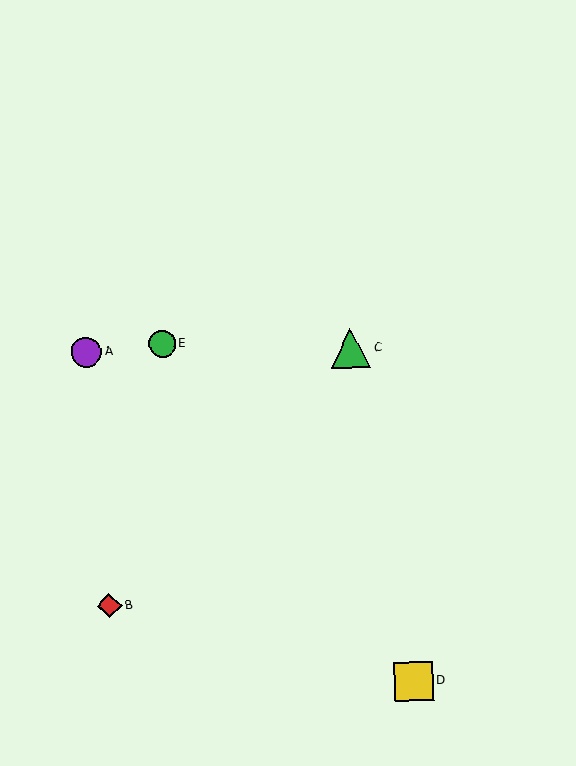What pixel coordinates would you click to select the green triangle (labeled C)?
Click at (351, 348) to select the green triangle C.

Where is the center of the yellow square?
The center of the yellow square is at (414, 681).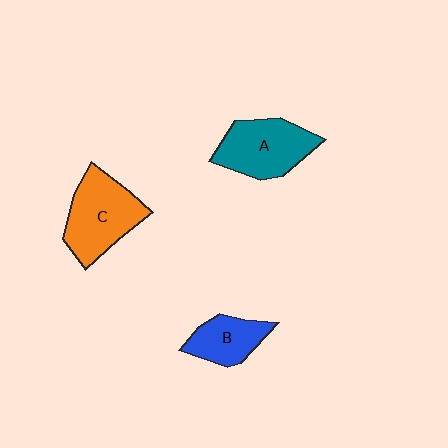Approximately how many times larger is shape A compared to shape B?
Approximately 1.5 times.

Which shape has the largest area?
Shape C (orange).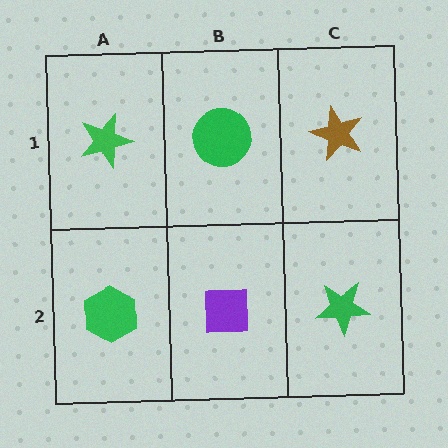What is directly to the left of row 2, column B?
A green hexagon.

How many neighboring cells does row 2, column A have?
2.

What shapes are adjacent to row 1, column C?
A green star (row 2, column C), a green circle (row 1, column B).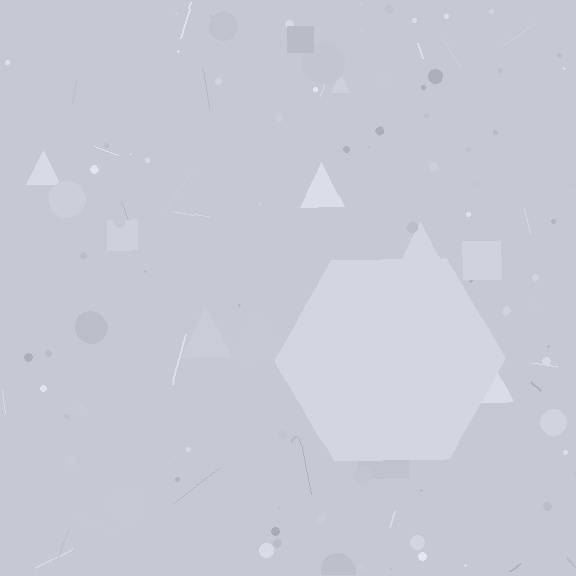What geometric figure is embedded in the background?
A hexagon is embedded in the background.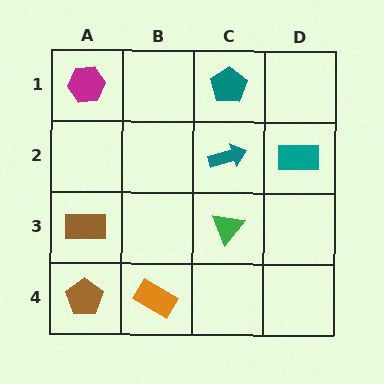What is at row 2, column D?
A teal rectangle.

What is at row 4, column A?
A brown pentagon.